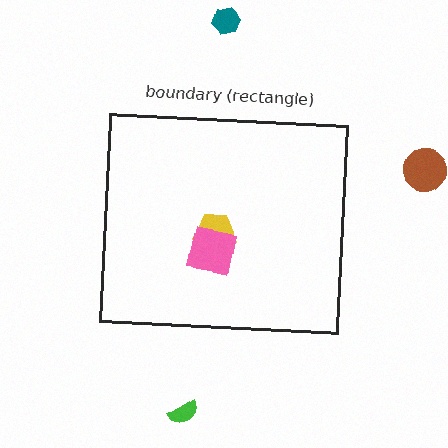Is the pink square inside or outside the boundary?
Inside.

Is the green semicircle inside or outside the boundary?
Outside.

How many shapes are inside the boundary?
2 inside, 3 outside.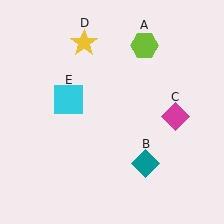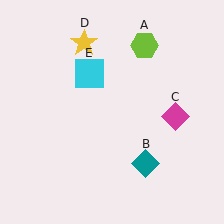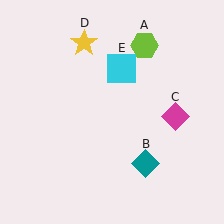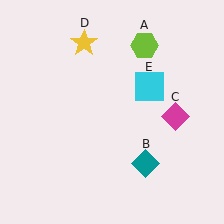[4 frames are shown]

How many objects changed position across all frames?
1 object changed position: cyan square (object E).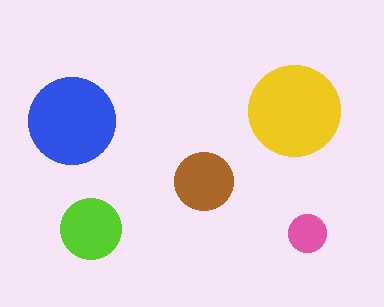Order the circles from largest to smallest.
the yellow one, the blue one, the lime one, the brown one, the pink one.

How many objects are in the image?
There are 5 objects in the image.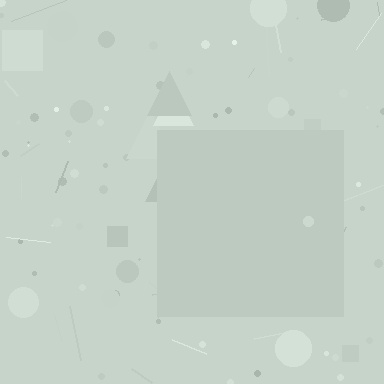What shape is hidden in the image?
A square is hidden in the image.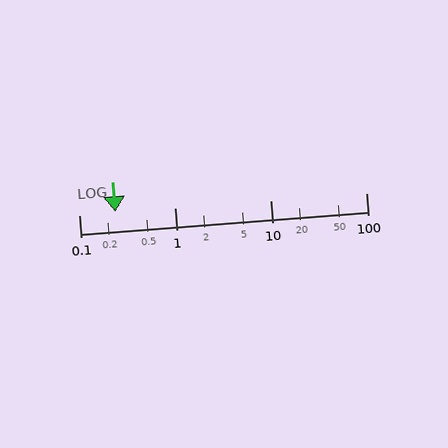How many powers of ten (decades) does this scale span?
The scale spans 3 decades, from 0.1 to 100.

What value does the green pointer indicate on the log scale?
The pointer indicates approximately 0.24.